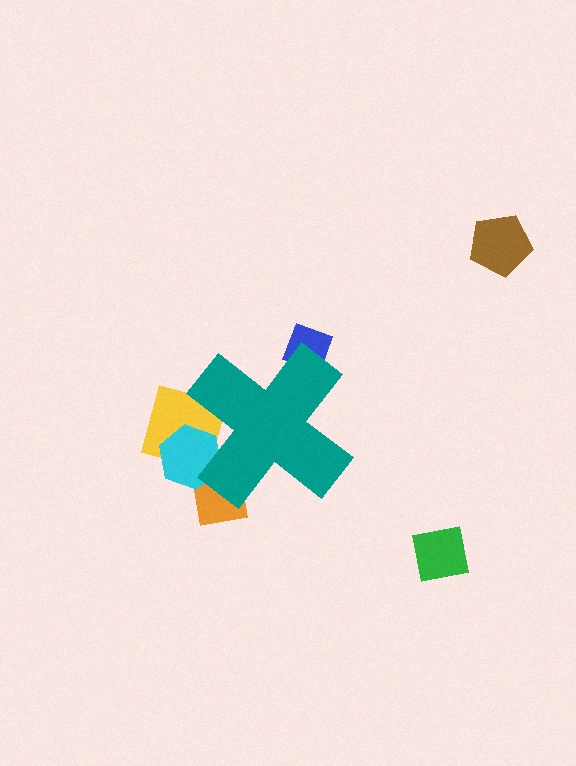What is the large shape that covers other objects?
A teal cross.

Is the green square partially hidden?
No, the green square is fully visible.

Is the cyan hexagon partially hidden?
Yes, the cyan hexagon is partially hidden behind the teal cross.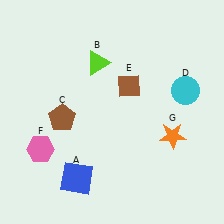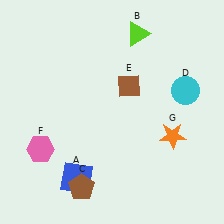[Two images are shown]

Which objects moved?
The objects that moved are: the lime triangle (B), the brown pentagon (C).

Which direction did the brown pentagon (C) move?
The brown pentagon (C) moved down.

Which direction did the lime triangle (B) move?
The lime triangle (B) moved right.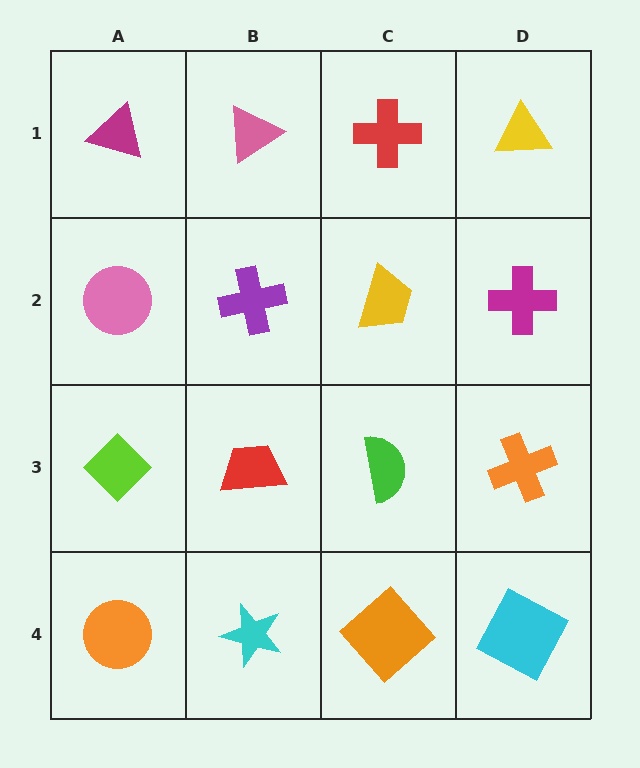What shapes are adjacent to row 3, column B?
A purple cross (row 2, column B), a cyan star (row 4, column B), a lime diamond (row 3, column A), a green semicircle (row 3, column C).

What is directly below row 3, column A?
An orange circle.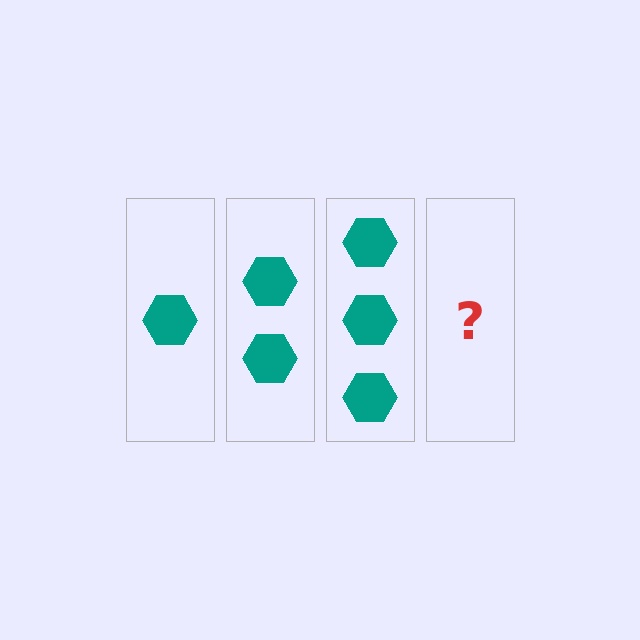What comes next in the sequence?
The next element should be 4 hexagons.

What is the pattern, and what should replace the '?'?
The pattern is that each step adds one more hexagon. The '?' should be 4 hexagons.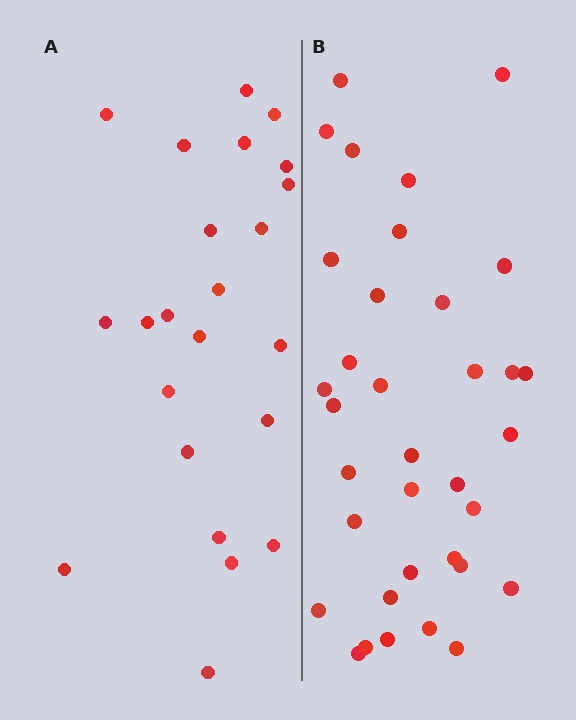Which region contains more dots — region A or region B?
Region B (the right region) has more dots.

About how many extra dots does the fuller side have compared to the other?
Region B has roughly 12 or so more dots than region A.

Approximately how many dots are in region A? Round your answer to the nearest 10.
About 20 dots. (The exact count is 23, which rounds to 20.)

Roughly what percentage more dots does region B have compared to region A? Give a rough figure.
About 50% more.